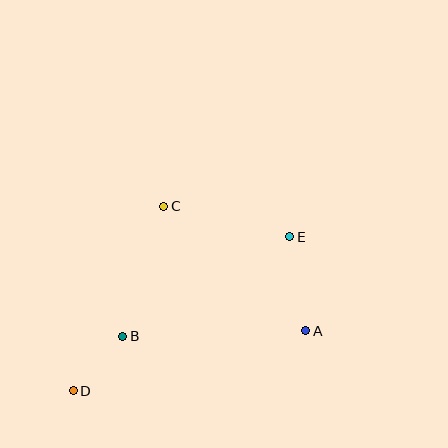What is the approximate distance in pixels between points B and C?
The distance between B and C is approximately 137 pixels.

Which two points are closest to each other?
Points B and D are closest to each other.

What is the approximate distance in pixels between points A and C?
The distance between A and C is approximately 189 pixels.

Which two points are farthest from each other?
Points D and E are farthest from each other.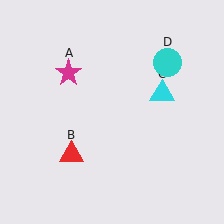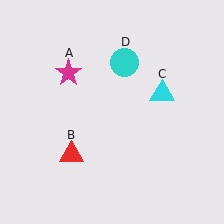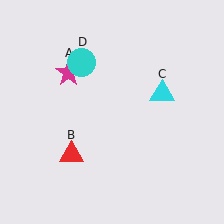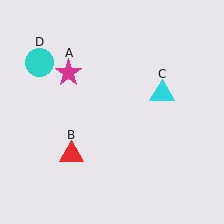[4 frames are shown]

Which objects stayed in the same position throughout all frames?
Magenta star (object A) and red triangle (object B) and cyan triangle (object C) remained stationary.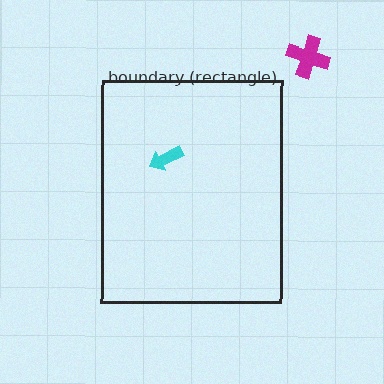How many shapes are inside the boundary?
1 inside, 1 outside.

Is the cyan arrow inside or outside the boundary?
Inside.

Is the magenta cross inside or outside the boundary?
Outside.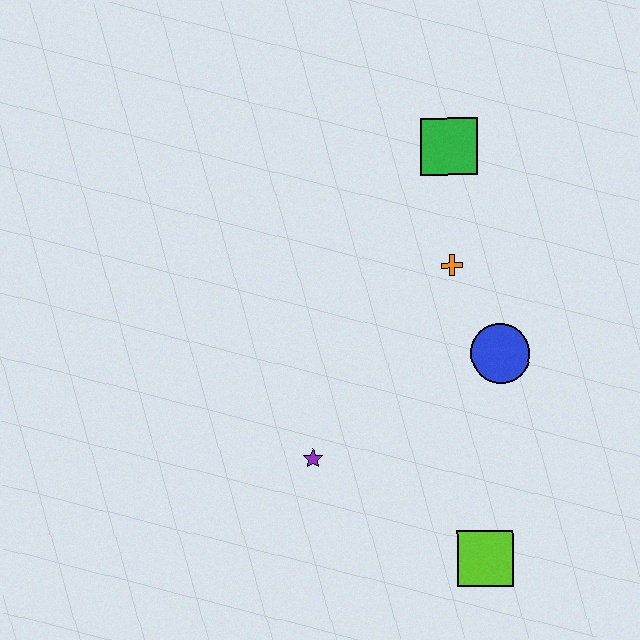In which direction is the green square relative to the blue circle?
The green square is above the blue circle.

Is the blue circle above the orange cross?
No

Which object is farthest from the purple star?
The green square is farthest from the purple star.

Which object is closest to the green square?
The orange cross is closest to the green square.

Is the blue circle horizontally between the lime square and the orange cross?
No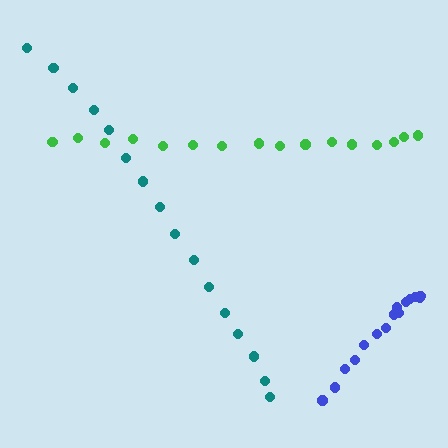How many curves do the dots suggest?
There are 3 distinct paths.